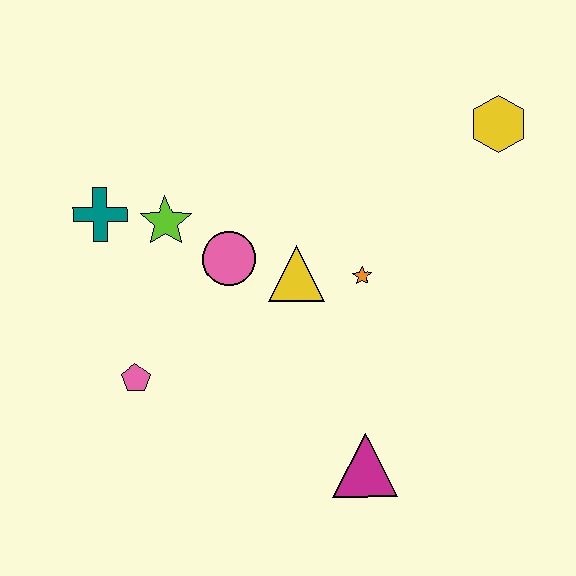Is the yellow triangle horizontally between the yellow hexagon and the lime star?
Yes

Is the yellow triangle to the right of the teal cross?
Yes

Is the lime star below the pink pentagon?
No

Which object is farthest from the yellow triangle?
The yellow hexagon is farthest from the yellow triangle.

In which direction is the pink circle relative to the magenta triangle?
The pink circle is above the magenta triangle.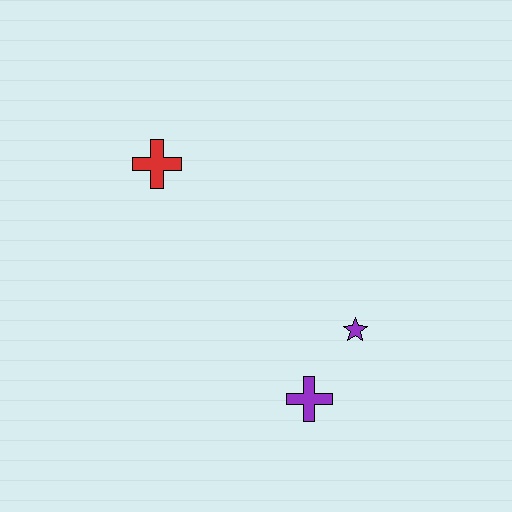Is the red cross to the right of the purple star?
No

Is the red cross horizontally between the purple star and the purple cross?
No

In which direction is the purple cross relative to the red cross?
The purple cross is below the red cross.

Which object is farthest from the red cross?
The purple cross is farthest from the red cross.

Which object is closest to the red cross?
The purple star is closest to the red cross.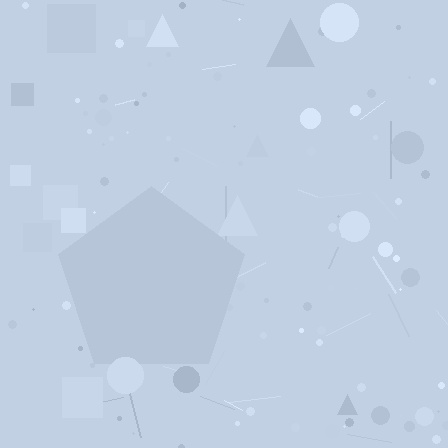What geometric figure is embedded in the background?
A pentagon is embedded in the background.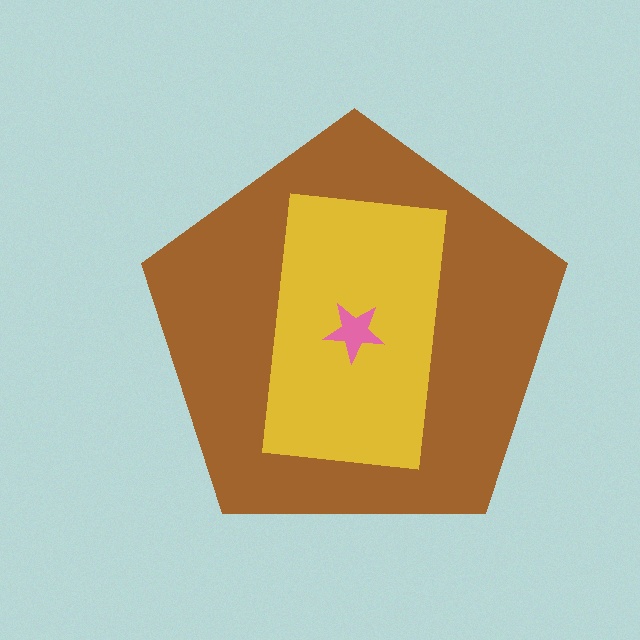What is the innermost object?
The pink star.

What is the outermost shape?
The brown pentagon.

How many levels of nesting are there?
3.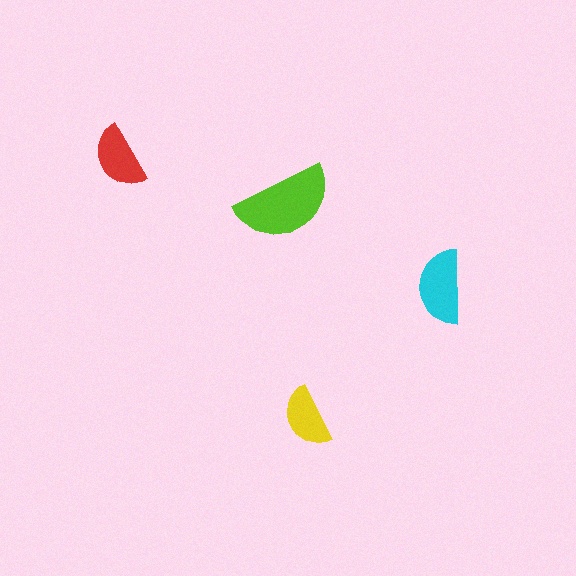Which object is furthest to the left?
The red semicircle is leftmost.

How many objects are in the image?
There are 4 objects in the image.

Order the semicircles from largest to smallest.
the lime one, the cyan one, the red one, the yellow one.